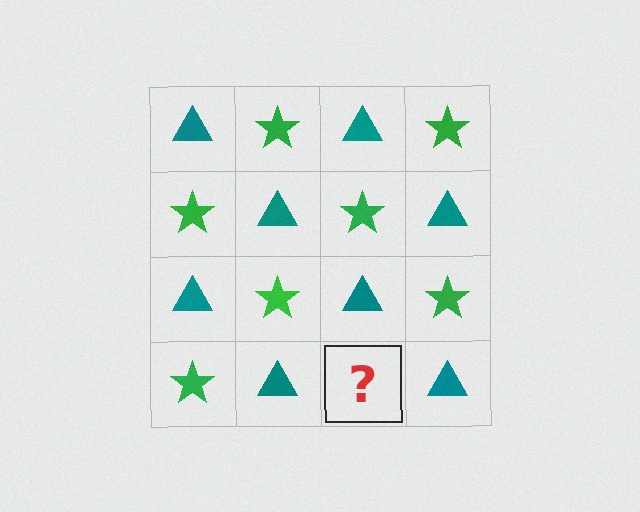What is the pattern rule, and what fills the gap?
The rule is that it alternates teal triangle and green star in a checkerboard pattern. The gap should be filled with a green star.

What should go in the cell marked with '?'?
The missing cell should contain a green star.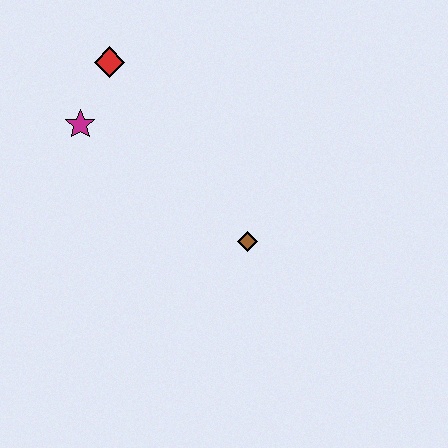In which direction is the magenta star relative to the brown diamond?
The magenta star is to the left of the brown diamond.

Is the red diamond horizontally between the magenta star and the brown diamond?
Yes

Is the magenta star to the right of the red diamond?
No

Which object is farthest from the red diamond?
The brown diamond is farthest from the red diamond.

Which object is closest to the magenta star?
The red diamond is closest to the magenta star.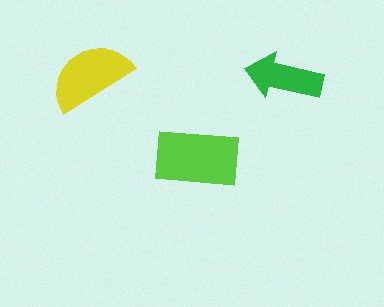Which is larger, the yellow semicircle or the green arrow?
The yellow semicircle.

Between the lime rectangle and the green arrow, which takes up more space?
The lime rectangle.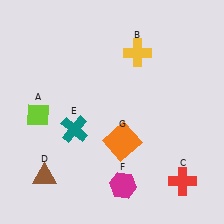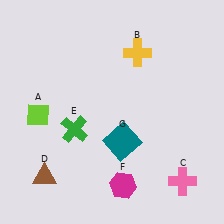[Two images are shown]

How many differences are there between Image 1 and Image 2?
There are 3 differences between the two images.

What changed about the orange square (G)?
In Image 1, G is orange. In Image 2, it changed to teal.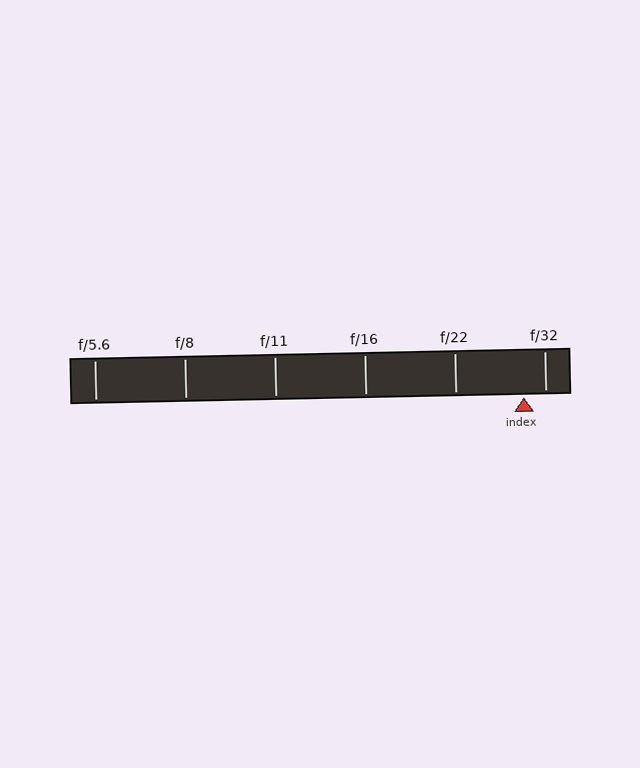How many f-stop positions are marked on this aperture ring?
There are 6 f-stop positions marked.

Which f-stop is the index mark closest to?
The index mark is closest to f/32.